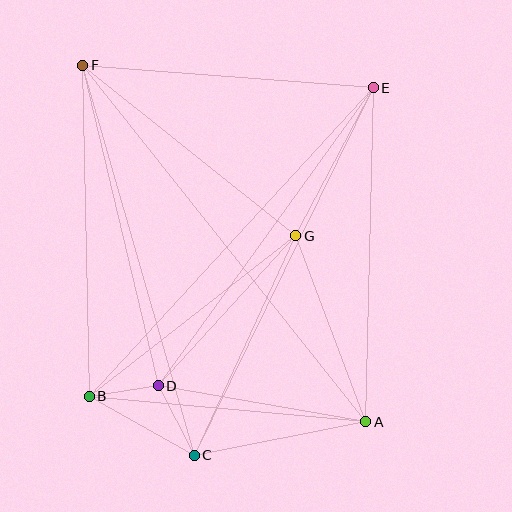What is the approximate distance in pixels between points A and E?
The distance between A and E is approximately 334 pixels.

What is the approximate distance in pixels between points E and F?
The distance between E and F is approximately 292 pixels.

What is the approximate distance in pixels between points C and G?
The distance between C and G is approximately 242 pixels.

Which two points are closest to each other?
Points B and D are closest to each other.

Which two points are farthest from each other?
Points A and F are farthest from each other.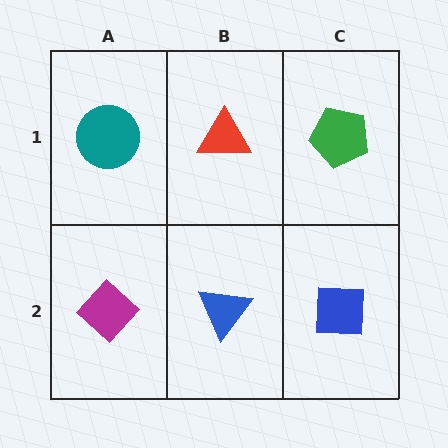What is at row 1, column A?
A teal circle.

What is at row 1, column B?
A red triangle.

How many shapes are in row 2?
3 shapes.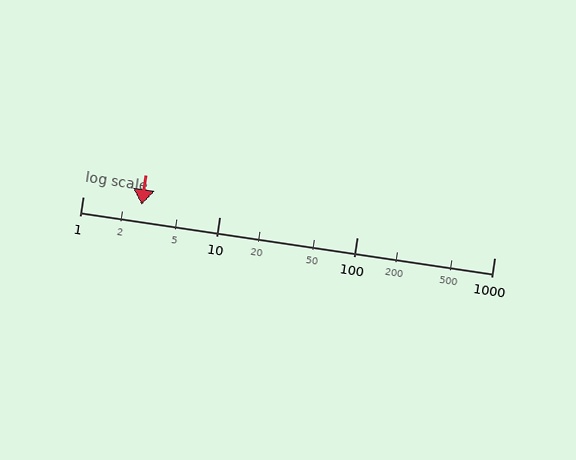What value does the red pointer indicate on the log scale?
The pointer indicates approximately 2.7.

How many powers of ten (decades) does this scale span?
The scale spans 3 decades, from 1 to 1000.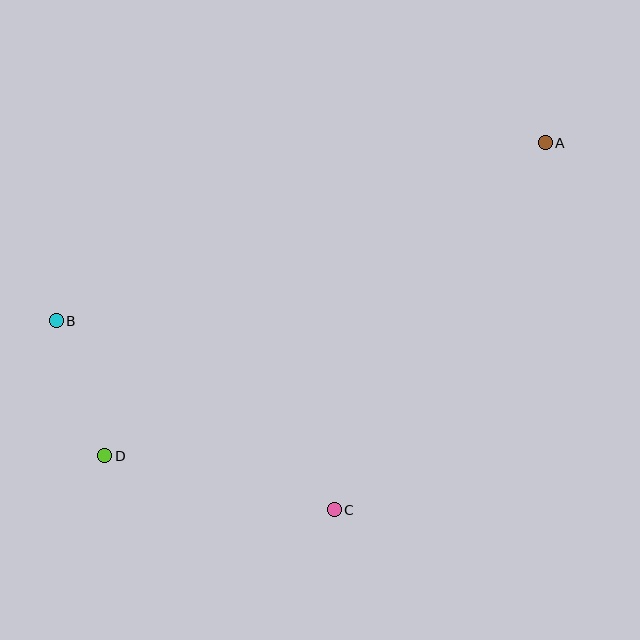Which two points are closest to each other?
Points B and D are closest to each other.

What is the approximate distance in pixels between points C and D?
The distance between C and D is approximately 236 pixels.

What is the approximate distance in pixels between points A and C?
The distance between A and C is approximately 423 pixels.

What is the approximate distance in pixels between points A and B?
The distance between A and B is approximately 520 pixels.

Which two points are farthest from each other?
Points A and D are farthest from each other.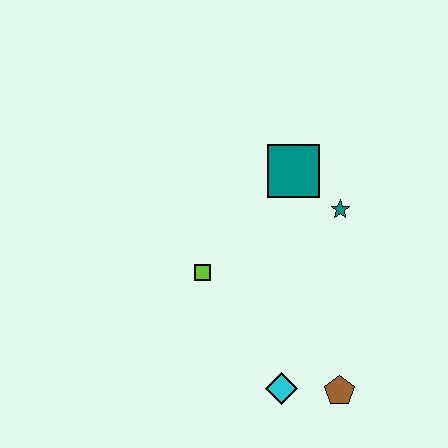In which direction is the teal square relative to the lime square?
The teal square is above the lime square.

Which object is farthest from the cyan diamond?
The teal square is farthest from the cyan diamond.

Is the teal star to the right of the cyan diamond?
Yes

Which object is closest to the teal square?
The teal star is closest to the teal square.